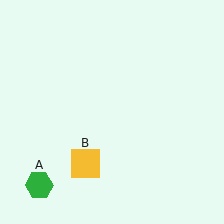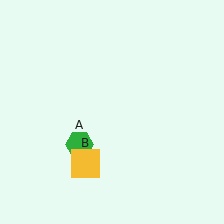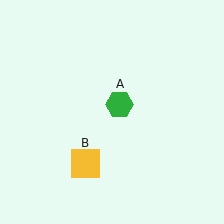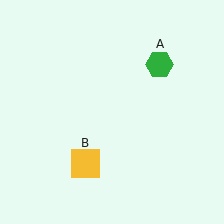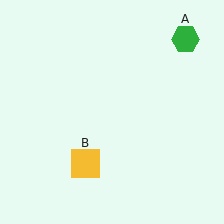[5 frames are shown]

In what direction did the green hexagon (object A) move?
The green hexagon (object A) moved up and to the right.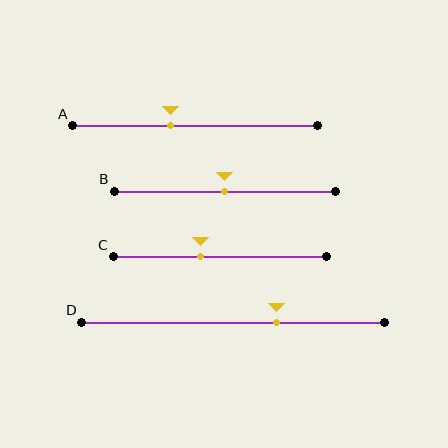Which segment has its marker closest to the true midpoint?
Segment B has its marker closest to the true midpoint.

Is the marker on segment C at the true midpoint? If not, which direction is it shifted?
No, the marker on segment C is shifted to the left by about 9% of the segment length.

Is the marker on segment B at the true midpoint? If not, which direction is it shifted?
Yes, the marker on segment B is at the true midpoint.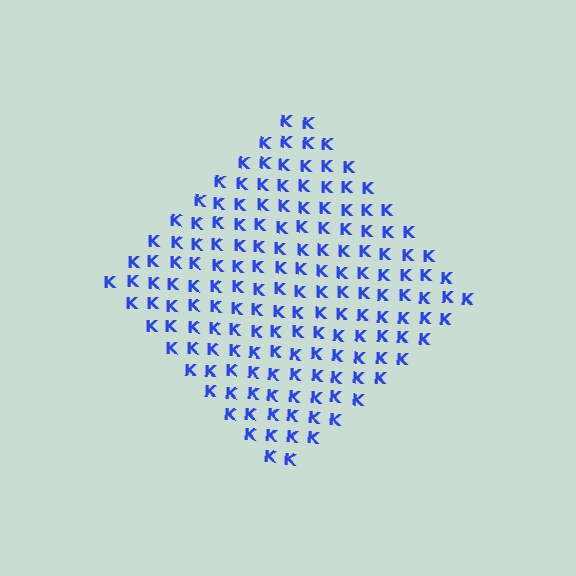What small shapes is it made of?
It is made of small letter K's.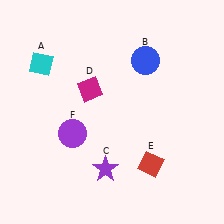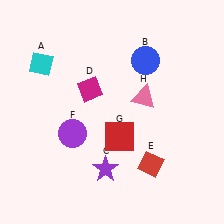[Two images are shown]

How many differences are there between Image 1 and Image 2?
There are 2 differences between the two images.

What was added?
A red square (G), a pink triangle (H) were added in Image 2.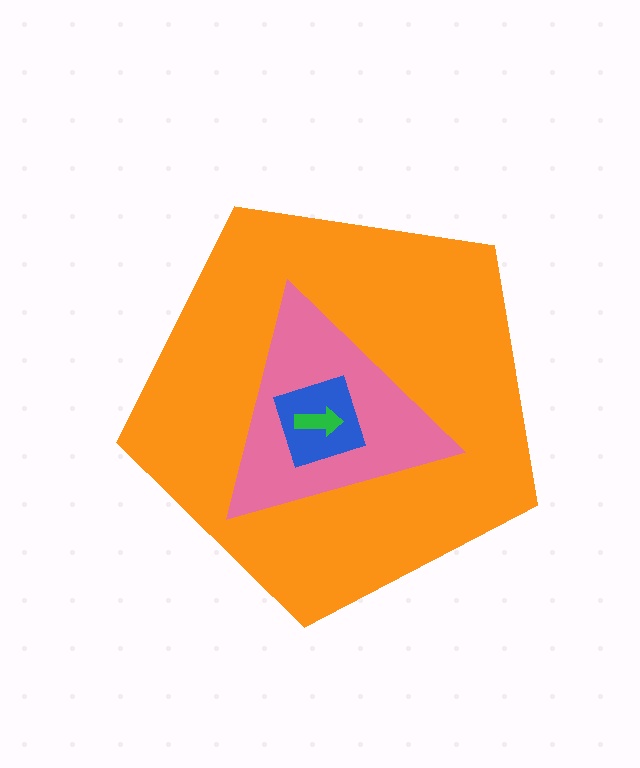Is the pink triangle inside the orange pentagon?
Yes.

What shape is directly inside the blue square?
The green arrow.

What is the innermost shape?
The green arrow.